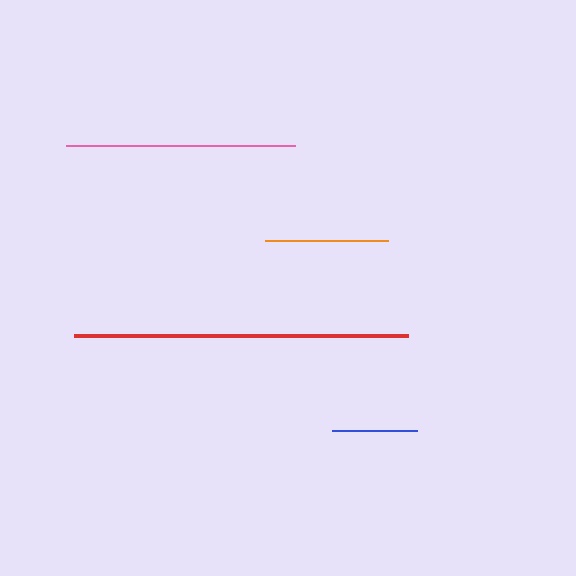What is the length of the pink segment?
The pink segment is approximately 229 pixels long.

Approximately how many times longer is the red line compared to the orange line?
The red line is approximately 2.7 times the length of the orange line.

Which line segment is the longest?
The red line is the longest at approximately 334 pixels.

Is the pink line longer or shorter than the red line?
The red line is longer than the pink line.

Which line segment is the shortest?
The blue line is the shortest at approximately 85 pixels.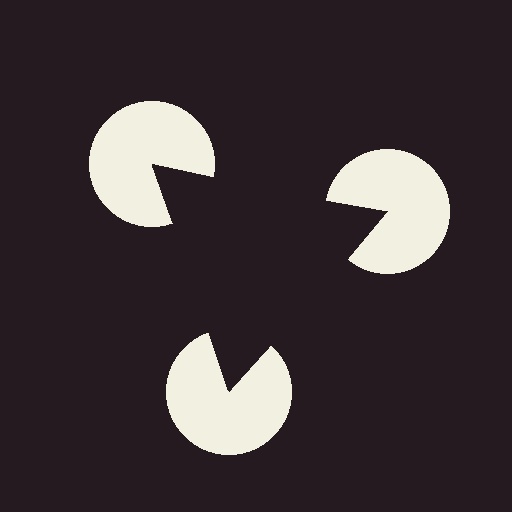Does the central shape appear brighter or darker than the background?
It typically appears slightly darker than the background, even though no actual brightness change is drawn.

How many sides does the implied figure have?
3 sides.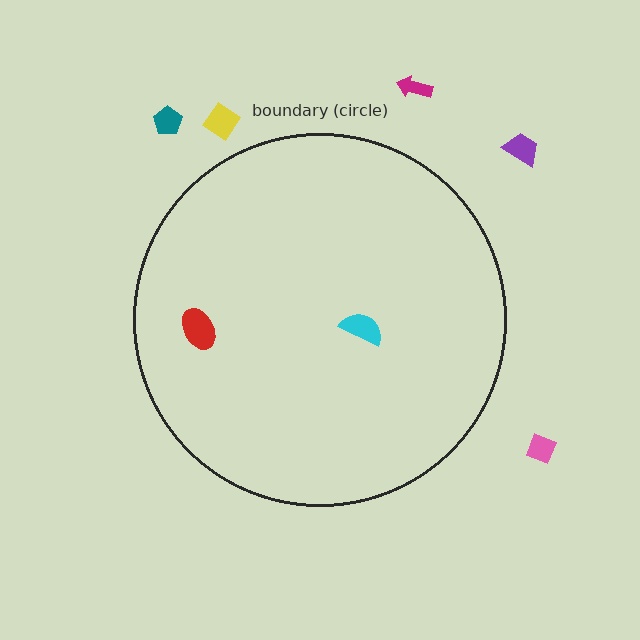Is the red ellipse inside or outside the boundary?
Inside.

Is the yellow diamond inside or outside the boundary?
Outside.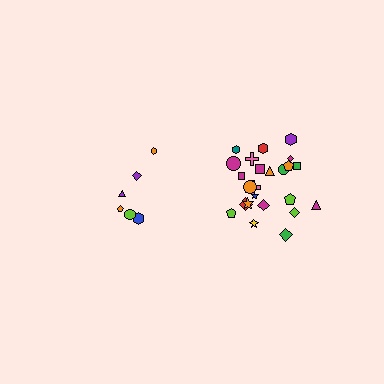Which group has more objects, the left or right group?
The right group.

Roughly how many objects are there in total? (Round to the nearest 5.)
Roughly 30 objects in total.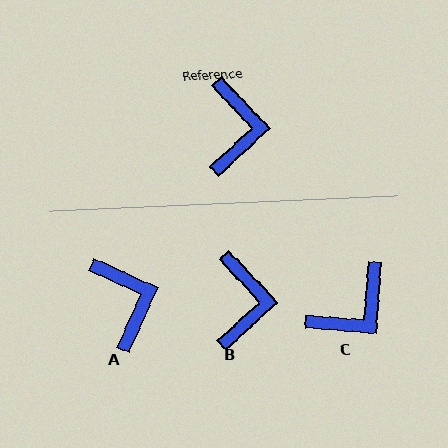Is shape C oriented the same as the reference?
No, it is off by about 48 degrees.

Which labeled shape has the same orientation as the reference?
B.